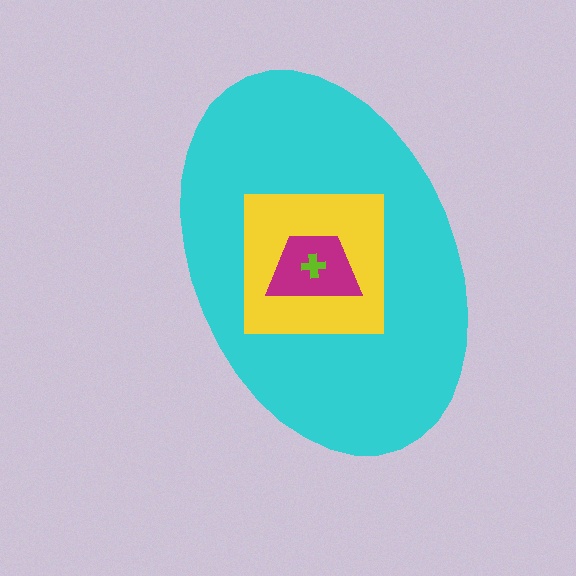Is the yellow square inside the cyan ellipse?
Yes.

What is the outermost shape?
The cyan ellipse.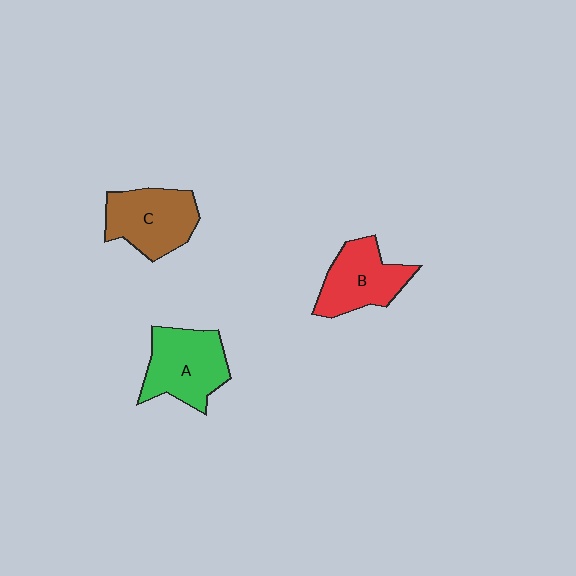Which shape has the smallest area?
Shape B (red).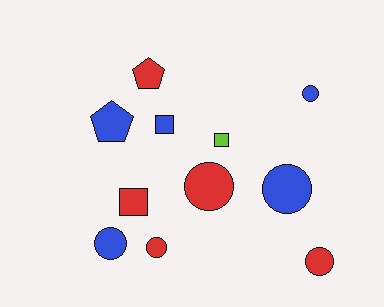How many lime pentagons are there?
There are no lime pentagons.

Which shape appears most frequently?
Circle, with 6 objects.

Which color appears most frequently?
Red, with 5 objects.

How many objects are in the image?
There are 11 objects.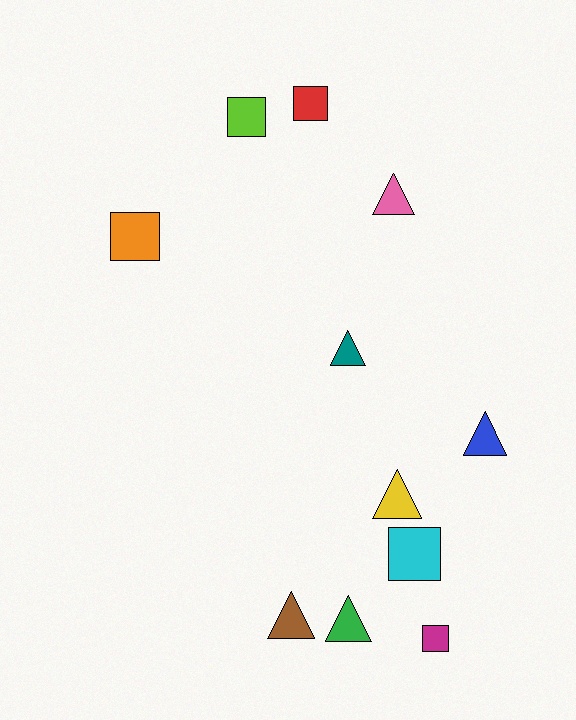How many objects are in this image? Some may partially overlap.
There are 11 objects.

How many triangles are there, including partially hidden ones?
There are 6 triangles.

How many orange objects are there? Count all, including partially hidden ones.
There is 1 orange object.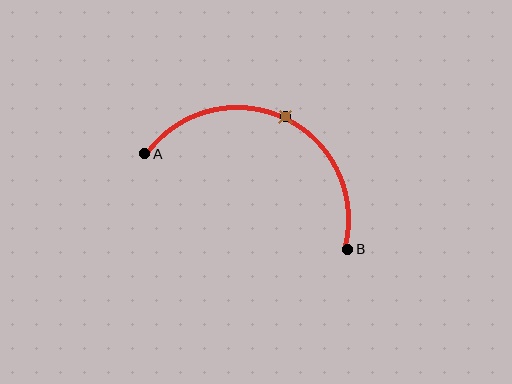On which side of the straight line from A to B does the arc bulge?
The arc bulges above the straight line connecting A and B.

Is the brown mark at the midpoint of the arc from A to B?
Yes. The brown mark lies on the arc at equal arc-length from both A and B — it is the arc midpoint.